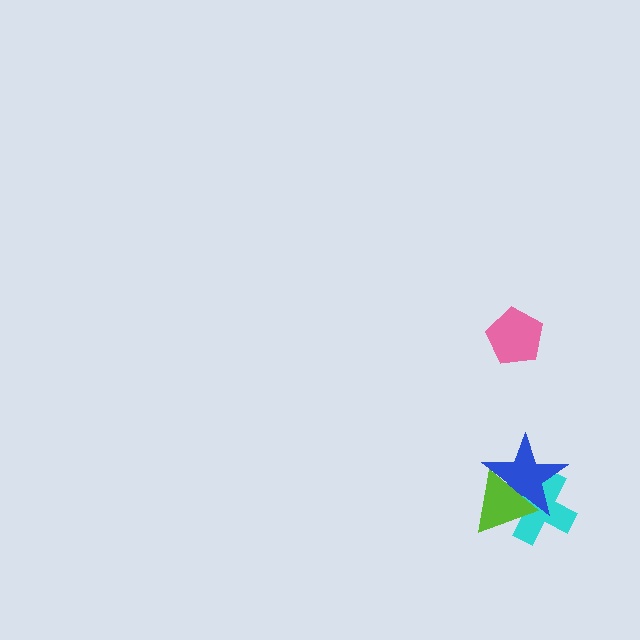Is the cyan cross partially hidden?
Yes, it is partially covered by another shape.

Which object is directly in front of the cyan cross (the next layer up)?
The blue star is directly in front of the cyan cross.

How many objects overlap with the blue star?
2 objects overlap with the blue star.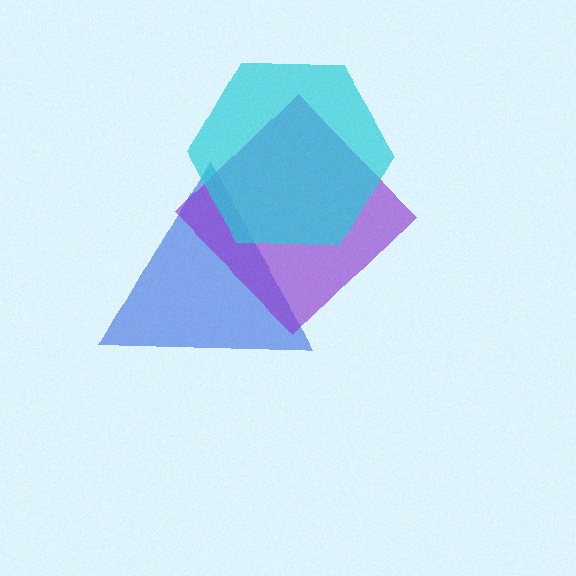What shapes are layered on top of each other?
The layered shapes are: a blue triangle, a purple diamond, a cyan hexagon.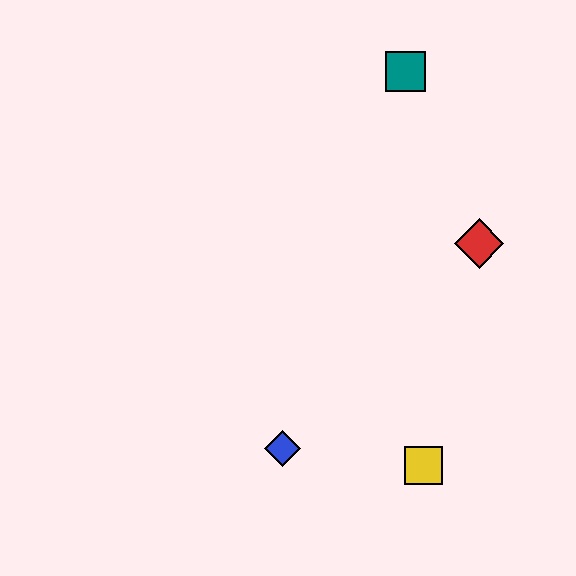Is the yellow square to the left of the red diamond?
Yes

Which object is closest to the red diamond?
The teal square is closest to the red diamond.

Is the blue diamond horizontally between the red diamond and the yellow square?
No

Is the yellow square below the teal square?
Yes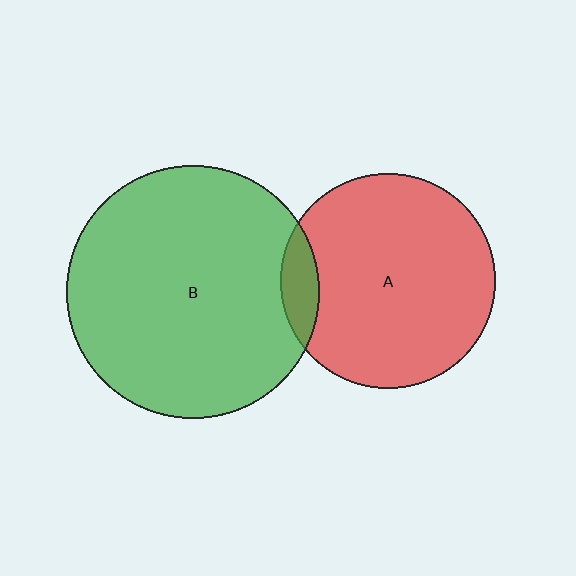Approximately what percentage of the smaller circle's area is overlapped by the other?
Approximately 10%.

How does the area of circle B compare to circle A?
Approximately 1.4 times.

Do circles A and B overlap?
Yes.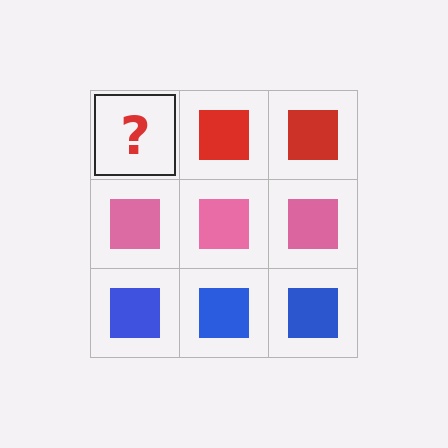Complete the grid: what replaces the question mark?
The question mark should be replaced with a red square.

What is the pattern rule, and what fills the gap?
The rule is that each row has a consistent color. The gap should be filled with a red square.